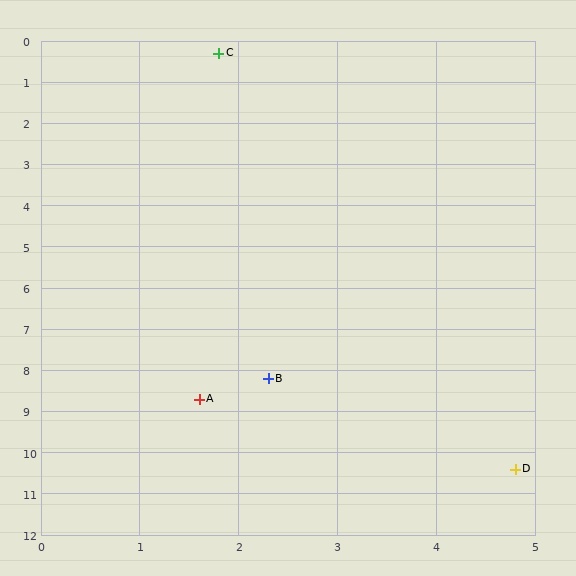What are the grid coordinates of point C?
Point C is at approximately (1.8, 0.3).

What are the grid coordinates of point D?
Point D is at approximately (4.8, 10.4).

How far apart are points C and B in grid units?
Points C and B are about 7.9 grid units apart.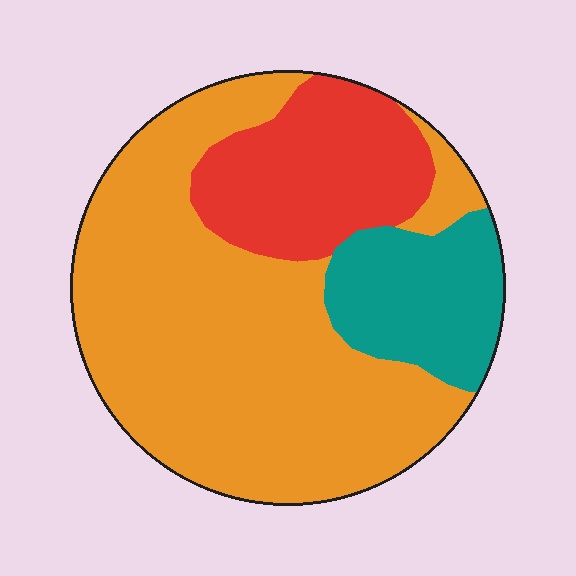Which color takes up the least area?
Teal, at roughly 15%.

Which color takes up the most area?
Orange, at roughly 65%.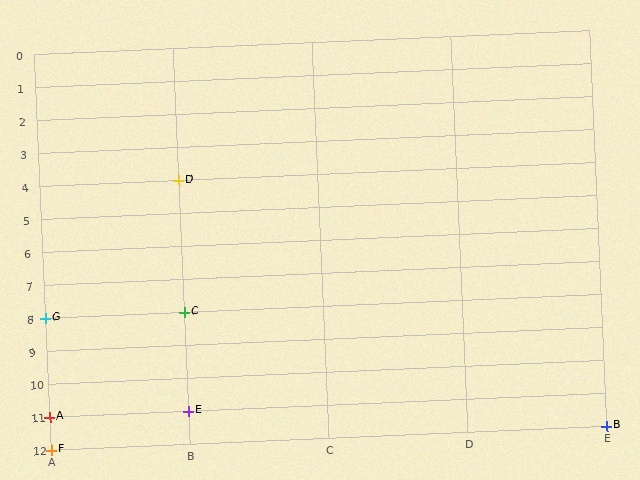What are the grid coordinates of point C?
Point C is at grid coordinates (B, 8).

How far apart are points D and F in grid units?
Points D and F are 1 column and 8 rows apart (about 8.1 grid units diagonally).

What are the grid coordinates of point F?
Point F is at grid coordinates (A, 12).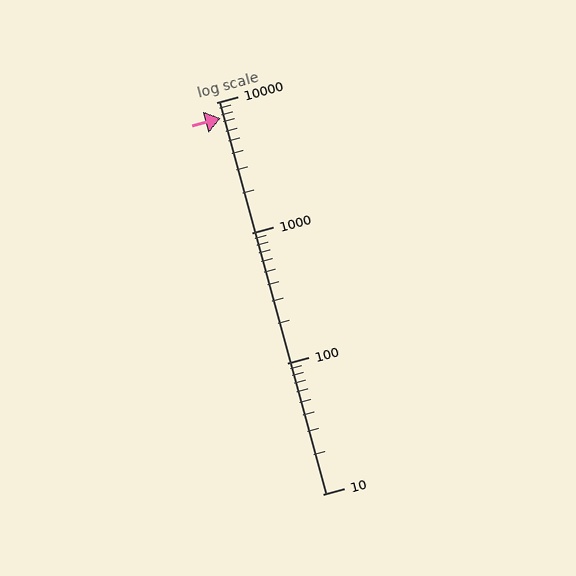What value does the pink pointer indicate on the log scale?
The pointer indicates approximately 7500.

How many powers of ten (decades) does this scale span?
The scale spans 3 decades, from 10 to 10000.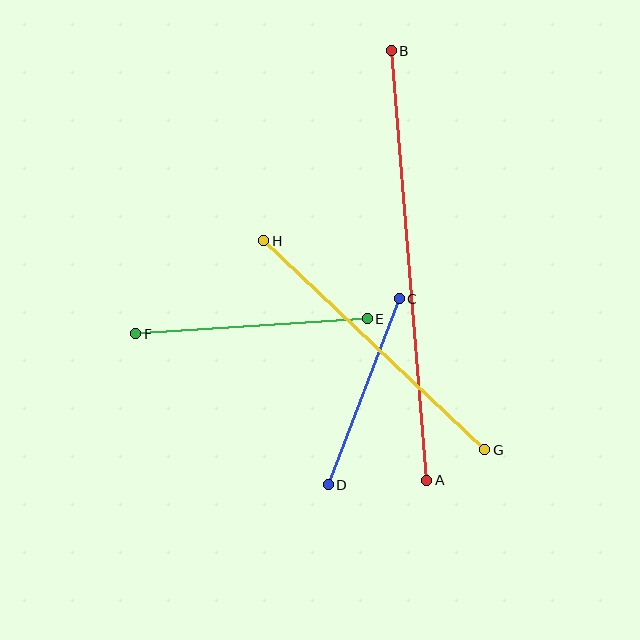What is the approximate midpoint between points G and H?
The midpoint is at approximately (374, 345) pixels.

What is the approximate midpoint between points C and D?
The midpoint is at approximately (364, 392) pixels.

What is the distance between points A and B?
The distance is approximately 431 pixels.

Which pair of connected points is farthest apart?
Points A and B are farthest apart.